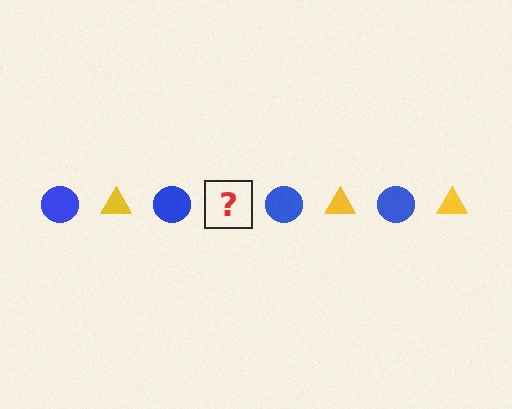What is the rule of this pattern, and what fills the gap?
The rule is that the pattern alternates between blue circle and yellow triangle. The gap should be filled with a yellow triangle.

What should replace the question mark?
The question mark should be replaced with a yellow triangle.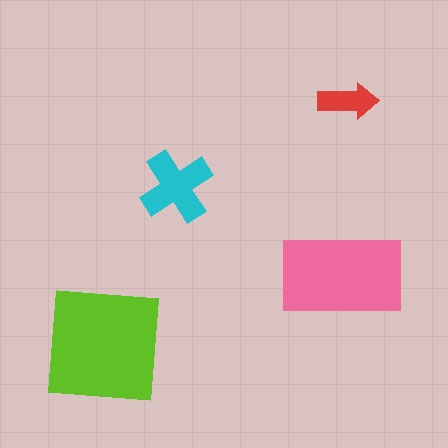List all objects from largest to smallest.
The lime square, the pink rectangle, the cyan cross, the red arrow.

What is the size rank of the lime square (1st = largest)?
1st.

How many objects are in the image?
There are 4 objects in the image.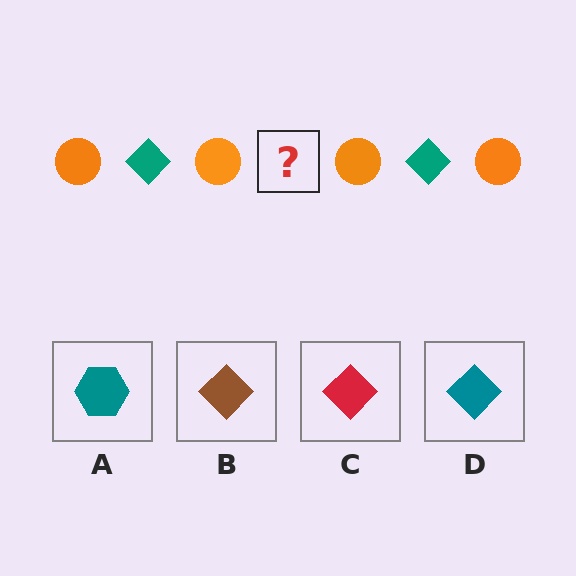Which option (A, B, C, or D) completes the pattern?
D.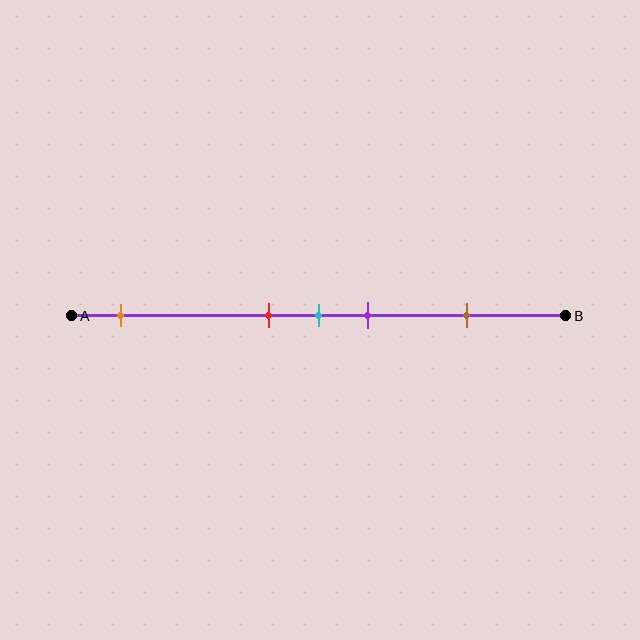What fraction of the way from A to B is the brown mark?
The brown mark is approximately 80% (0.8) of the way from A to B.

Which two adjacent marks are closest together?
The red and cyan marks are the closest adjacent pair.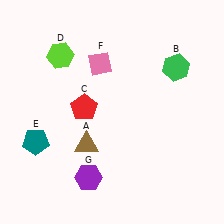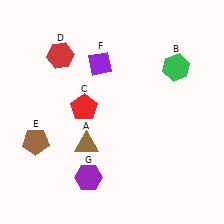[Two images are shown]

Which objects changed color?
D changed from lime to red. E changed from teal to brown. F changed from pink to purple.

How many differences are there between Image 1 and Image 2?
There are 3 differences between the two images.